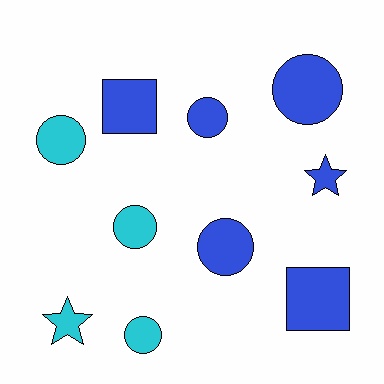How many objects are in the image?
There are 10 objects.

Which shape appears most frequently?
Circle, with 6 objects.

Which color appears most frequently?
Blue, with 6 objects.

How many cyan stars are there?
There is 1 cyan star.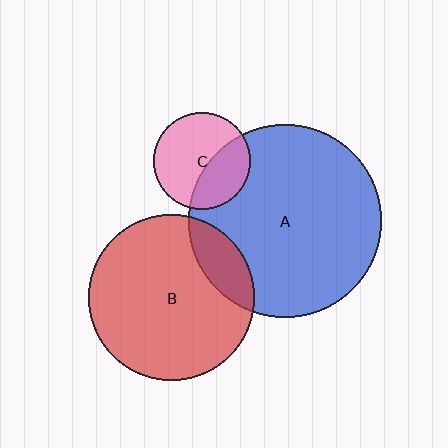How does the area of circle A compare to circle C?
Approximately 4.0 times.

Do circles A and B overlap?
Yes.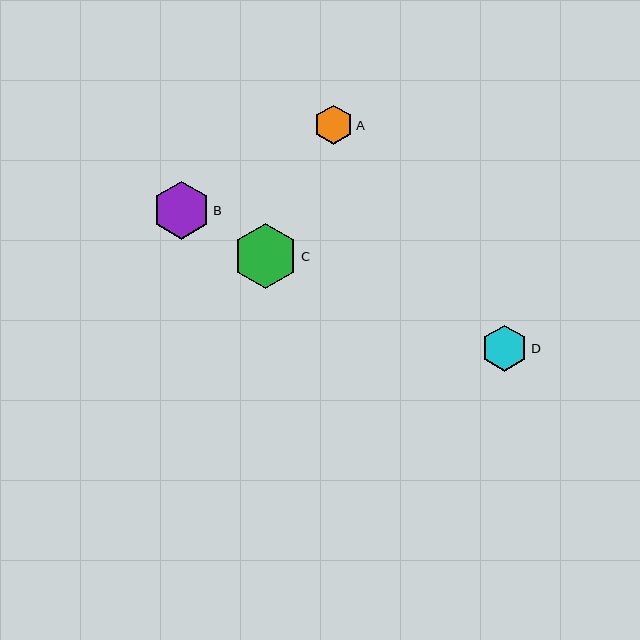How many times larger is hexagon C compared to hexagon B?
Hexagon C is approximately 1.1 times the size of hexagon B.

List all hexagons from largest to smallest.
From largest to smallest: C, B, D, A.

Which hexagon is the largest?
Hexagon C is the largest with a size of approximately 65 pixels.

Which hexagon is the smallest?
Hexagon A is the smallest with a size of approximately 39 pixels.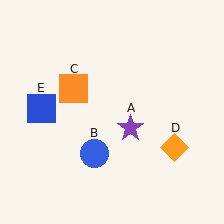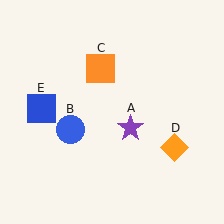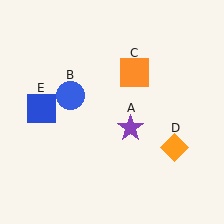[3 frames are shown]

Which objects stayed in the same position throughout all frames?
Purple star (object A) and orange diamond (object D) and blue square (object E) remained stationary.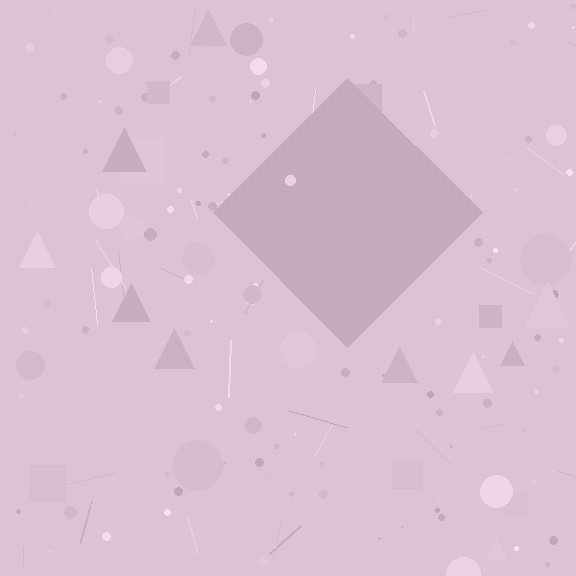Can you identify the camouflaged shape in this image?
The camouflaged shape is a diamond.